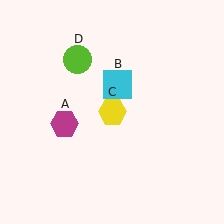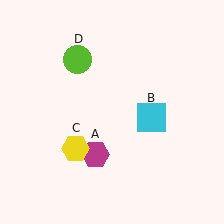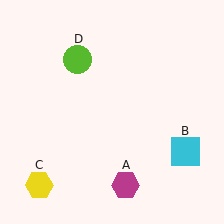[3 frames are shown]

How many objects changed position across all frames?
3 objects changed position: magenta hexagon (object A), cyan square (object B), yellow hexagon (object C).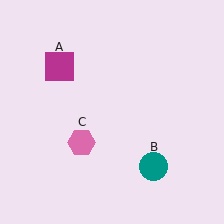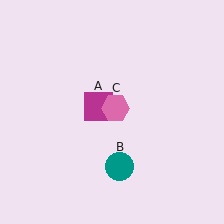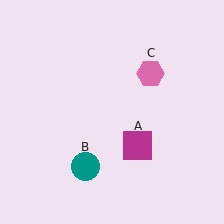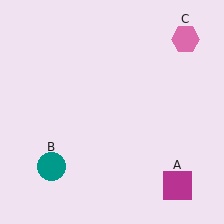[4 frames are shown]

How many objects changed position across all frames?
3 objects changed position: magenta square (object A), teal circle (object B), pink hexagon (object C).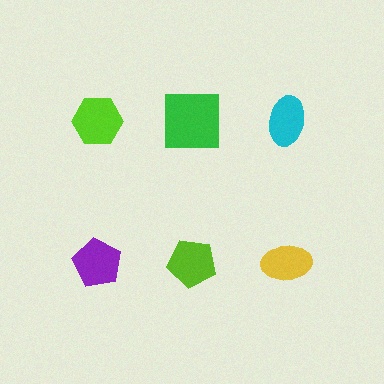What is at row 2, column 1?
A purple pentagon.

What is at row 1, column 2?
A green square.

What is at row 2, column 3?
A yellow ellipse.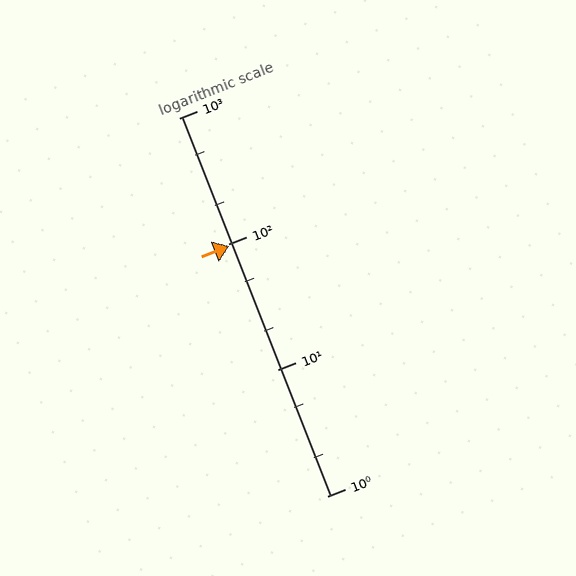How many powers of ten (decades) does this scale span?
The scale spans 3 decades, from 1 to 1000.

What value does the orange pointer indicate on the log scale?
The pointer indicates approximately 97.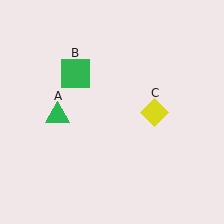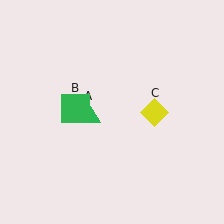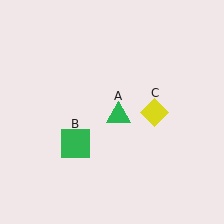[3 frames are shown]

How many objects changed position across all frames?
2 objects changed position: green triangle (object A), green square (object B).